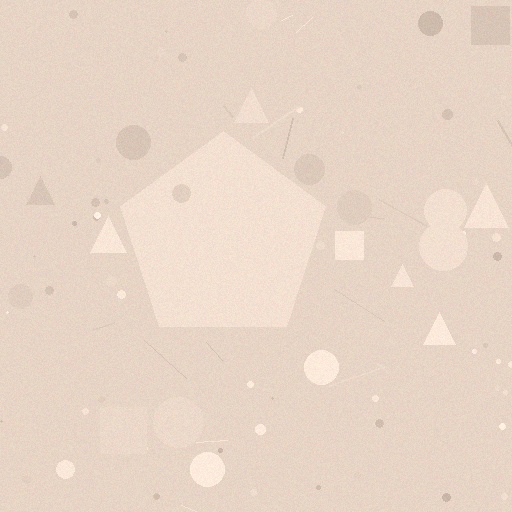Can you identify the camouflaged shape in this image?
The camouflaged shape is a pentagon.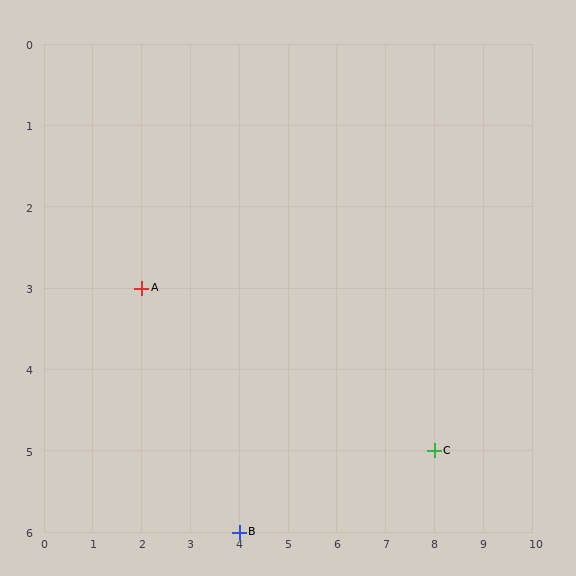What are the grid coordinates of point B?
Point B is at grid coordinates (4, 6).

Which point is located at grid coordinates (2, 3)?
Point A is at (2, 3).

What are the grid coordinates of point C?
Point C is at grid coordinates (8, 5).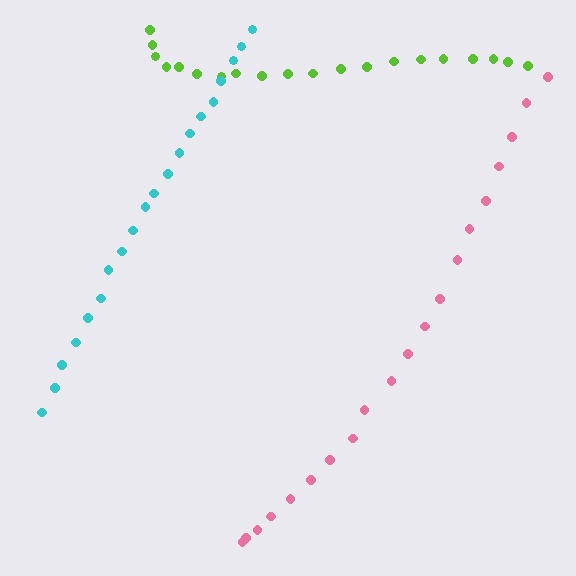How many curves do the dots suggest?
There are 3 distinct paths.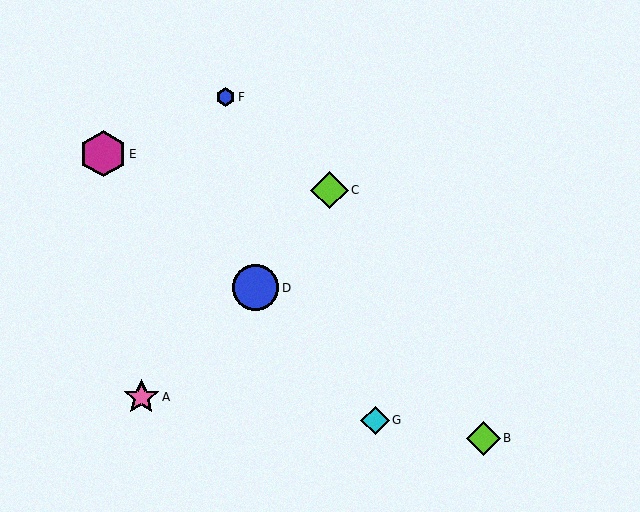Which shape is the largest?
The magenta hexagon (labeled E) is the largest.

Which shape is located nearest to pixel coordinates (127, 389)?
The pink star (labeled A) at (141, 397) is nearest to that location.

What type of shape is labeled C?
Shape C is a lime diamond.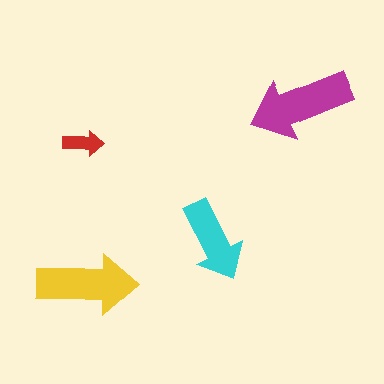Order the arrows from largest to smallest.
the magenta one, the yellow one, the cyan one, the red one.